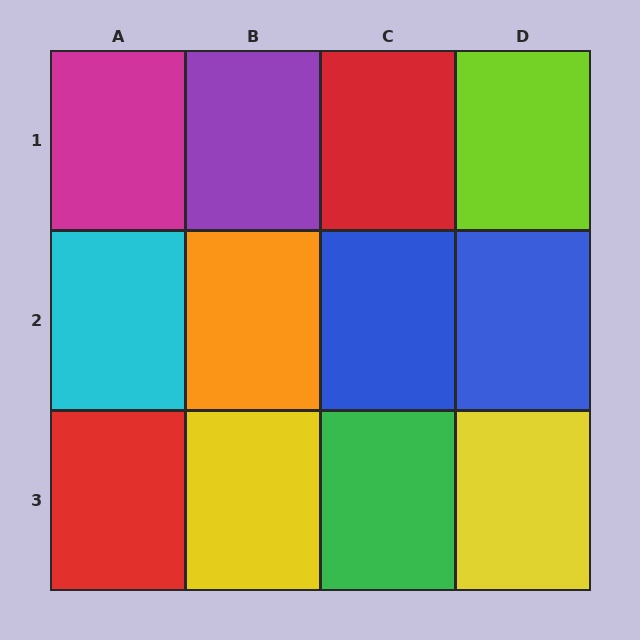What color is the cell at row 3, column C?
Green.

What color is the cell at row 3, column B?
Yellow.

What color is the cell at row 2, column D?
Blue.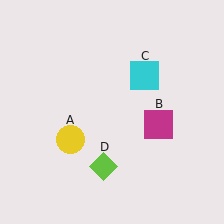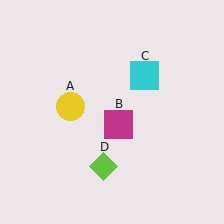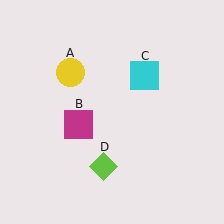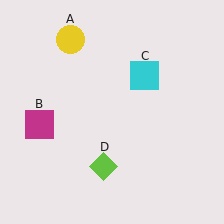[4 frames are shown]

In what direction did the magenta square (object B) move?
The magenta square (object B) moved left.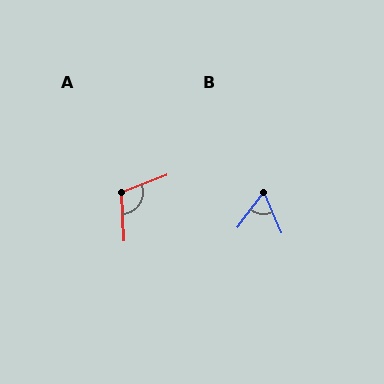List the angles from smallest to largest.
B (59°), A (108°).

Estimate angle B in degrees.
Approximately 59 degrees.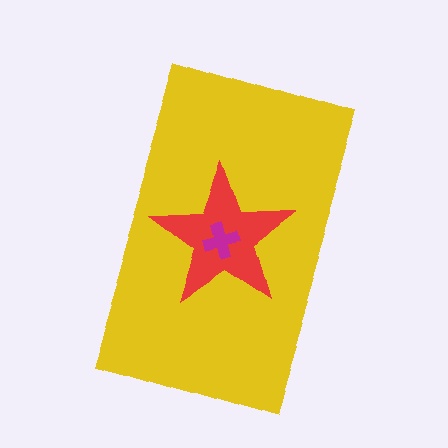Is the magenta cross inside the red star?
Yes.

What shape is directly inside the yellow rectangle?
The red star.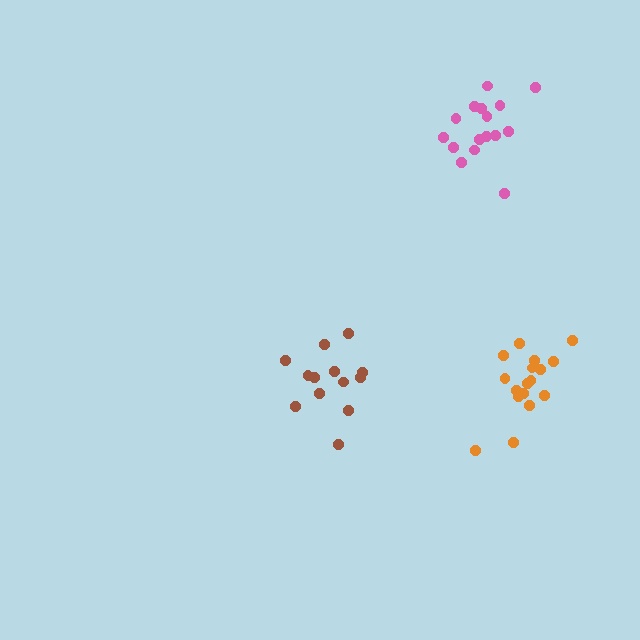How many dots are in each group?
Group 1: 16 dots, Group 2: 13 dots, Group 3: 17 dots (46 total).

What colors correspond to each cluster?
The clusters are colored: pink, brown, orange.